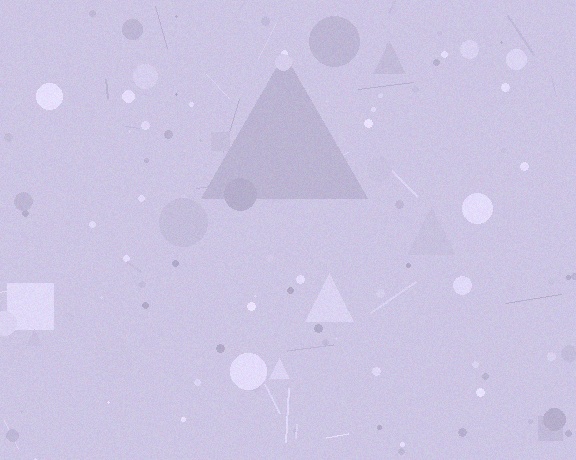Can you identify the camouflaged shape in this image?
The camouflaged shape is a triangle.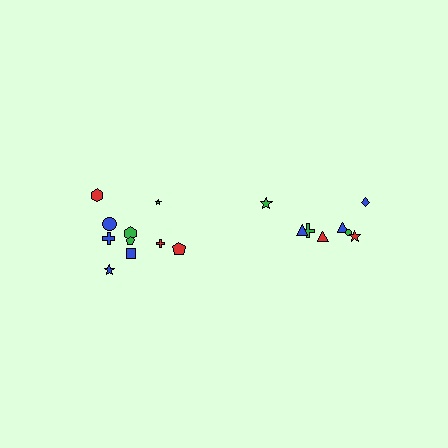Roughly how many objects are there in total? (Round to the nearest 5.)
Roughly 20 objects in total.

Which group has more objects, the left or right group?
The left group.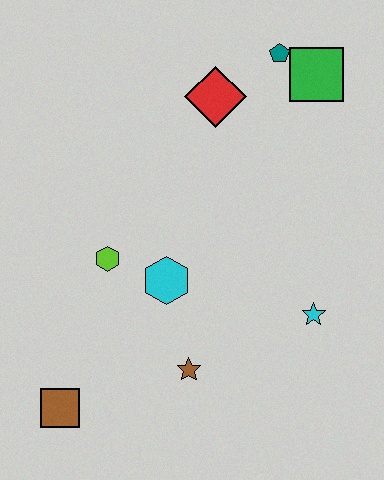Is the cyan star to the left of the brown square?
No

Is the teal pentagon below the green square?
No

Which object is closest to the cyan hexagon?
The lime hexagon is closest to the cyan hexagon.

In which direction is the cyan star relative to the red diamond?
The cyan star is below the red diamond.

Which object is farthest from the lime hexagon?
The green square is farthest from the lime hexagon.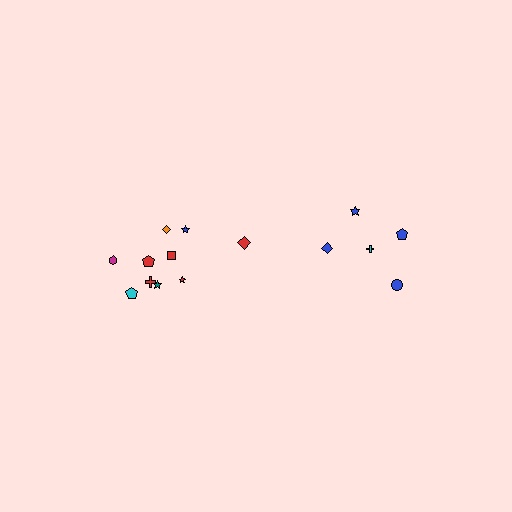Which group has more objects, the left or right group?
The left group.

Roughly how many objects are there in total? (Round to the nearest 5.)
Roughly 15 objects in total.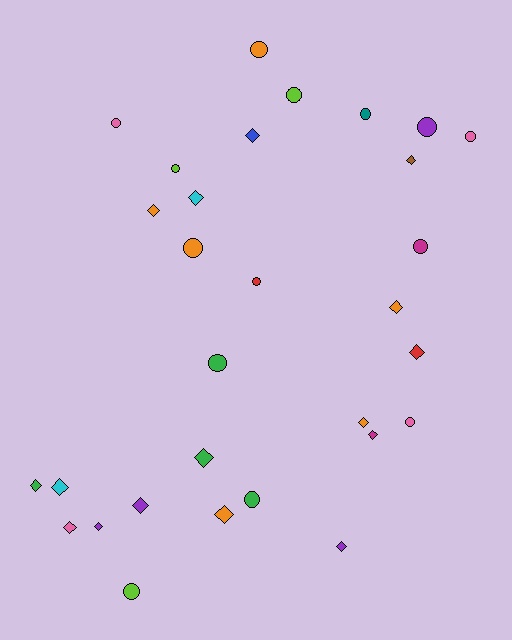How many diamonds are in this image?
There are 16 diamonds.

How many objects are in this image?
There are 30 objects.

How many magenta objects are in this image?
There are 2 magenta objects.